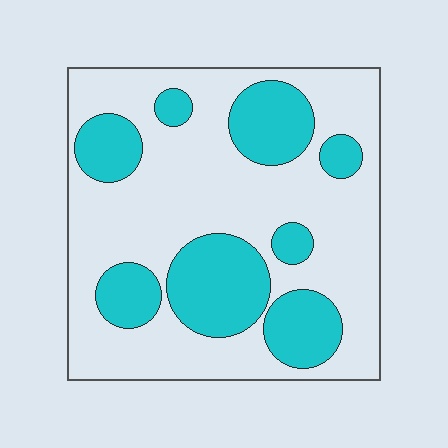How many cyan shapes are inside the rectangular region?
8.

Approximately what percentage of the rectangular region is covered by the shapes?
Approximately 30%.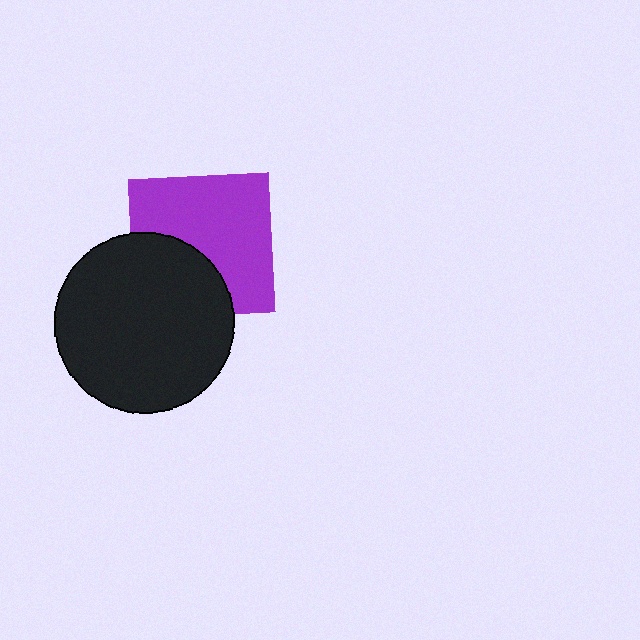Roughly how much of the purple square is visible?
Most of it is visible (roughly 65%).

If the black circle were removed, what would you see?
You would see the complete purple square.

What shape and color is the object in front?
The object in front is a black circle.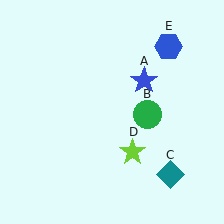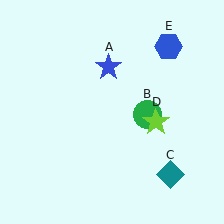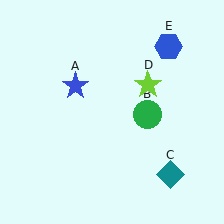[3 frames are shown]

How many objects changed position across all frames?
2 objects changed position: blue star (object A), lime star (object D).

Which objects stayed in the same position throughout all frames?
Green circle (object B) and teal diamond (object C) and blue hexagon (object E) remained stationary.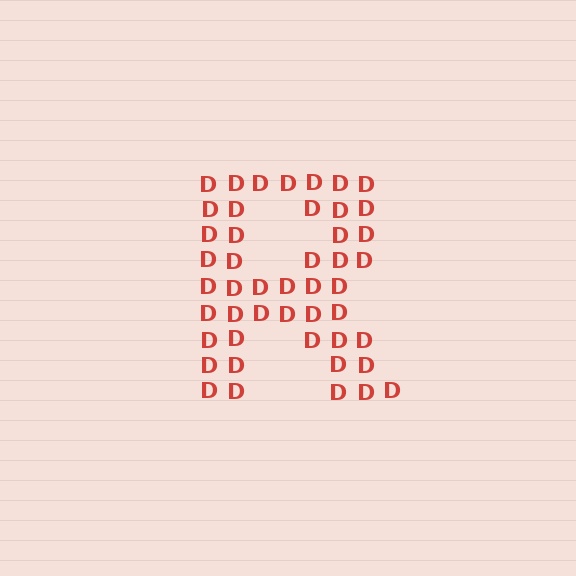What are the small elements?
The small elements are letter D's.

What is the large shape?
The large shape is the letter R.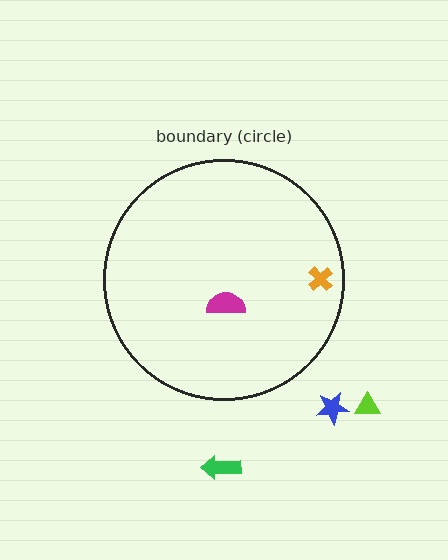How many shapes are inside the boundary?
2 inside, 3 outside.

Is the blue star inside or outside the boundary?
Outside.